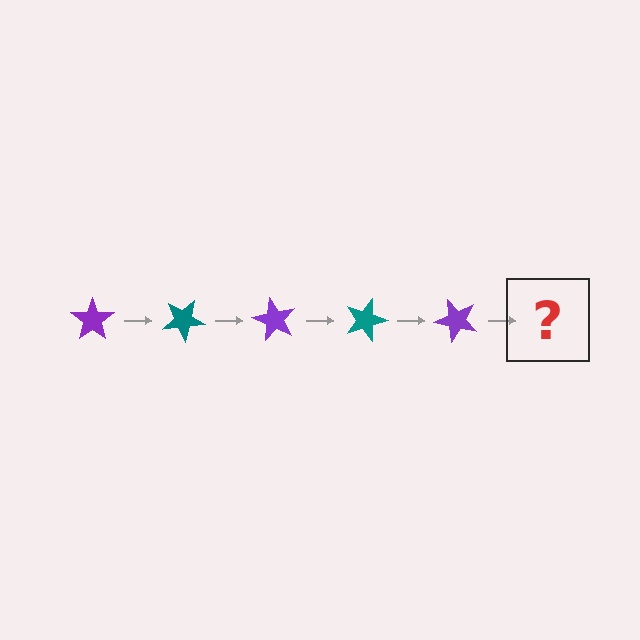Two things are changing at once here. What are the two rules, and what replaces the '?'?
The two rules are that it rotates 30 degrees each step and the color cycles through purple and teal. The '?' should be a teal star, rotated 150 degrees from the start.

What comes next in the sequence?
The next element should be a teal star, rotated 150 degrees from the start.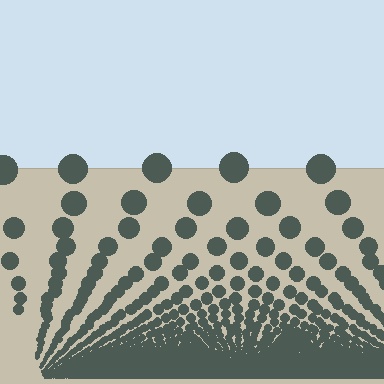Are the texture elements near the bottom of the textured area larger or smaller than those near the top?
Smaller. The gradient is inverted — elements near the bottom are smaller and denser.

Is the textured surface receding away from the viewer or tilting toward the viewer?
The surface appears to tilt toward the viewer. Texture elements get larger and sparser toward the top.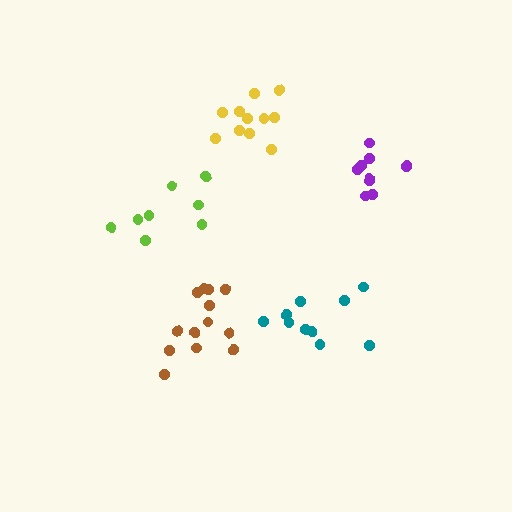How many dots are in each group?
Group 1: 10 dots, Group 2: 8 dots, Group 3: 11 dots, Group 4: 10 dots, Group 5: 13 dots (52 total).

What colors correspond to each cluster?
The clusters are colored: teal, lime, yellow, purple, brown.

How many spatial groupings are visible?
There are 5 spatial groupings.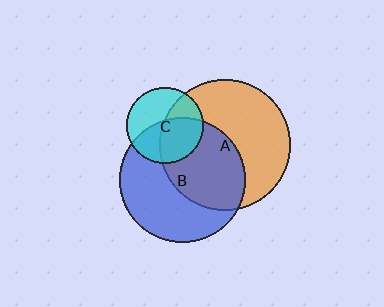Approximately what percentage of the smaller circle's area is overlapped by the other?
Approximately 50%.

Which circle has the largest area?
Circle A (orange).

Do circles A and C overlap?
Yes.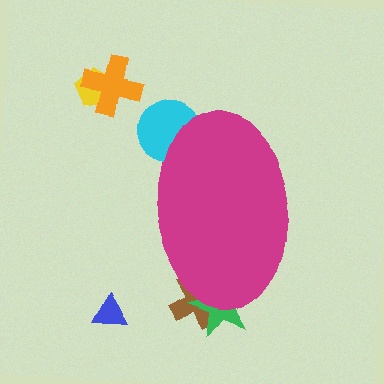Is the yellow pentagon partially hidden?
No, the yellow pentagon is fully visible.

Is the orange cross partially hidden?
No, the orange cross is fully visible.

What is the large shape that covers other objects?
A magenta ellipse.